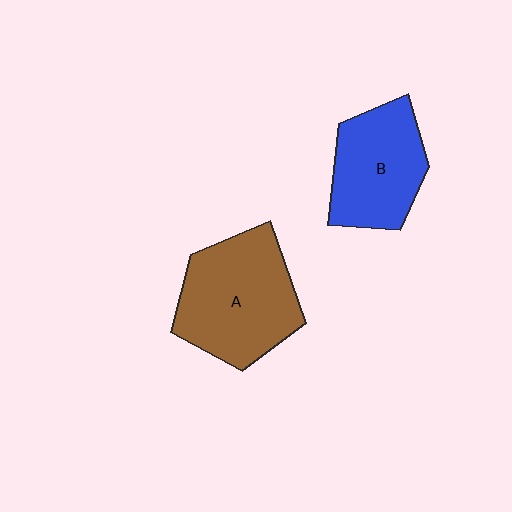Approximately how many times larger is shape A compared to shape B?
Approximately 1.3 times.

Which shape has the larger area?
Shape A (brown).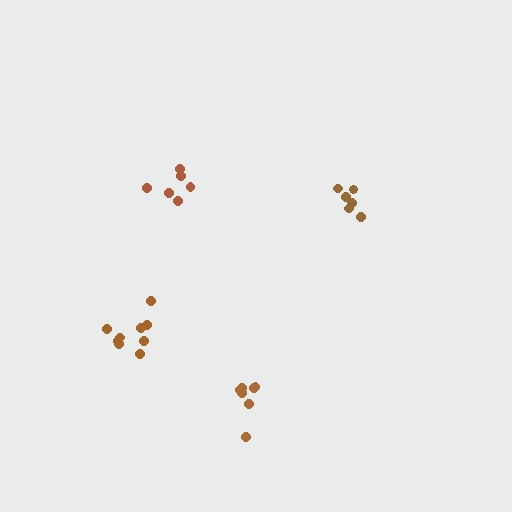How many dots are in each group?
Group 1: 9 dots, Group 2: 6 dots, Group 3: 6 dots, Group 4: 7 dots (28 total).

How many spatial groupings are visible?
There are 4 spatial groupings.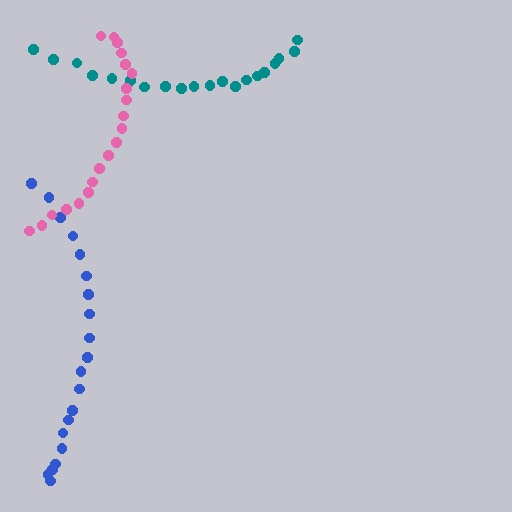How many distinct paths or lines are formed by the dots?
There are 3 distinct paths.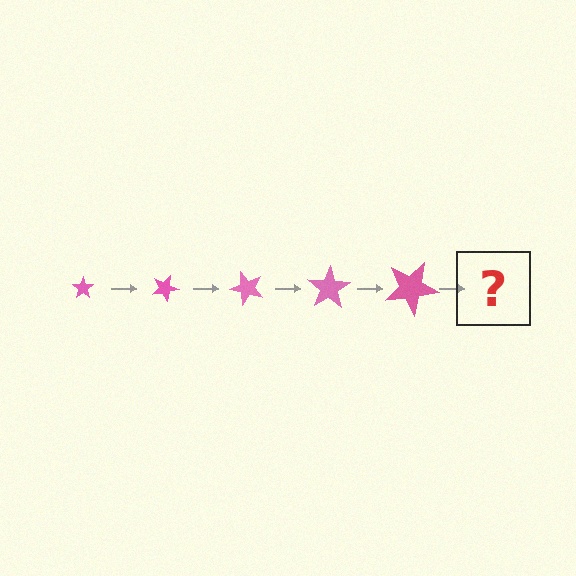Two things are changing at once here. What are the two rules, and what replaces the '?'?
The two rules are that the star grows larger each step and it rotates 25 degrees each step. The '?' should be a star, larger than the previous one and rotated 125 degrees from the start.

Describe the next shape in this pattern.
It should be a star, larger than the previous one and rotated 125 degrees from the start.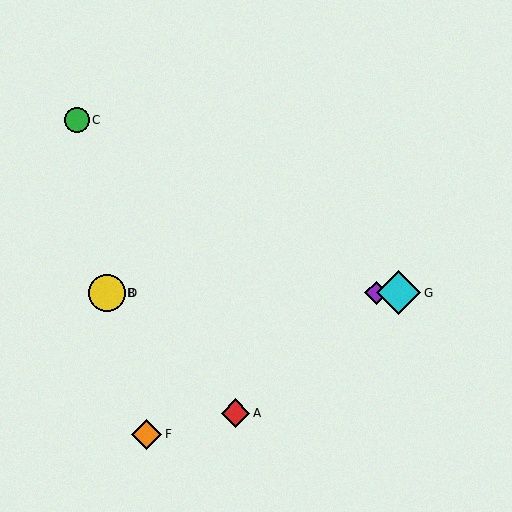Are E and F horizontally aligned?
No, E is at y≈293 and F is at y≈434.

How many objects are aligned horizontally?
4 objects (B, D, E, G) are aligned horizontally.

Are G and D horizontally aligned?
Yes, both are at y≈293.